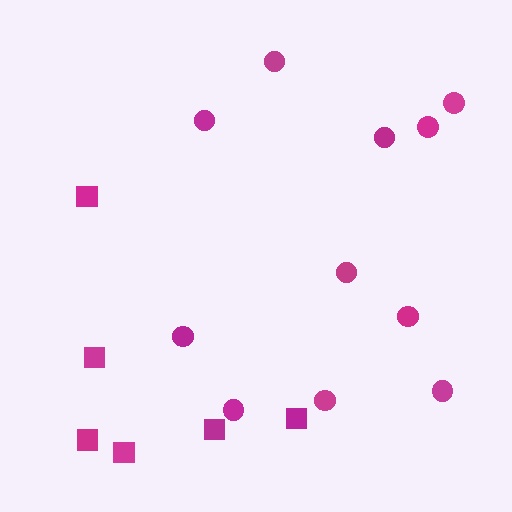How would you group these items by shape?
There are 2 groups: one group of squares (6) and one group of circles (11).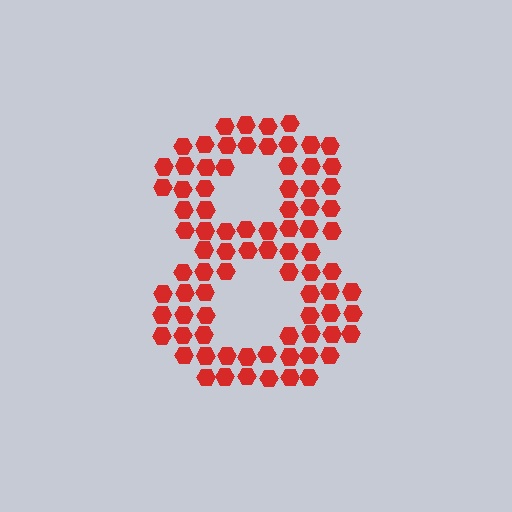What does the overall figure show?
The overall figure shows the digit 8.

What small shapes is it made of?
It is made of small hexagons.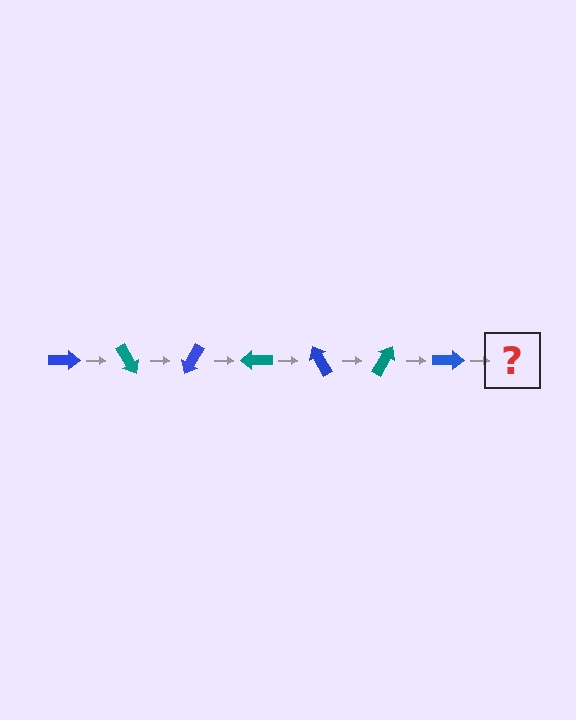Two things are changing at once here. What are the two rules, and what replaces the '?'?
The two rules are that it rotates 60 degrees each step and the color cycles through blue and teal. The '?' should be a teal arrow, rotated 420 degrees from the start.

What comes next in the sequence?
The next element should be a teal arrow, rotated 420 degrees from the start.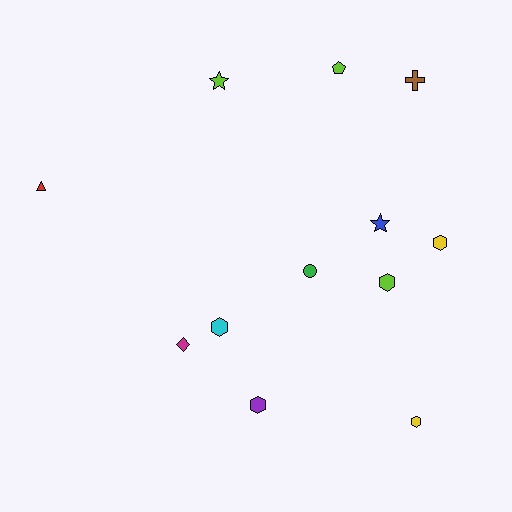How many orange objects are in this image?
There are no orange objects.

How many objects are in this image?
There are 12 objects.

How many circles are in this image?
There is 1 circle.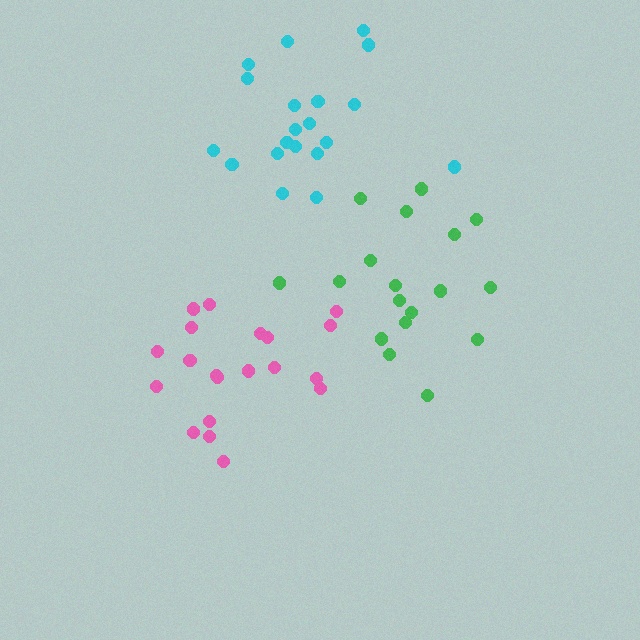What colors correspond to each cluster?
The clusters are colored: pink, cyan, green.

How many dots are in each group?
Group 1: 20 dots, Group 2: 20 dots, Group 3: 18 dots (58 total).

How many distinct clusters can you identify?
There are 3 distinct clusters.